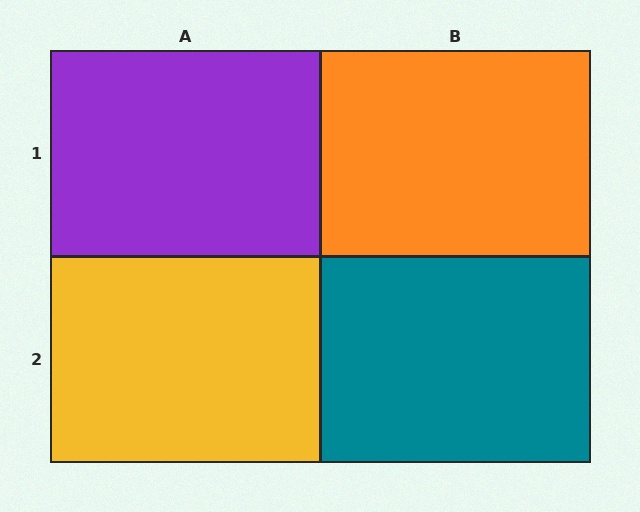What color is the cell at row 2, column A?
Yellow.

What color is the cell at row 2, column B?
Teal.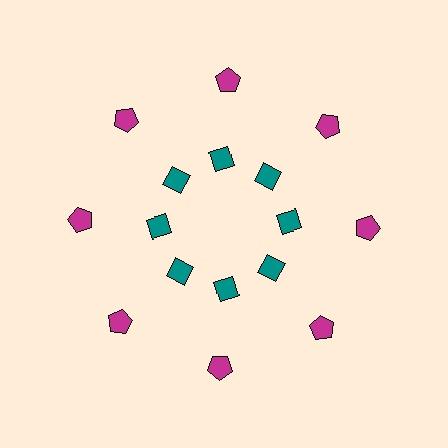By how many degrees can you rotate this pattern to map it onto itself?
The pattern maps onto itself every 45 degrees of rotation.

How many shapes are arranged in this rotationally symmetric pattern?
There are 16 shapes, arranged in 8 groups of 2.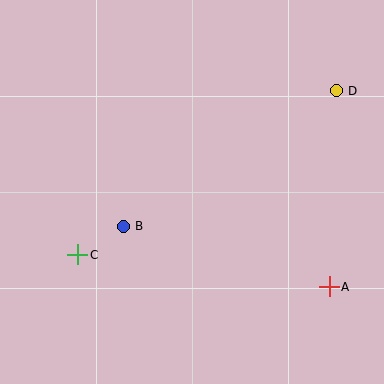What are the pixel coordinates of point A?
Point A is at (329, 287).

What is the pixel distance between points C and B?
The distance between C and B is 53 pixels.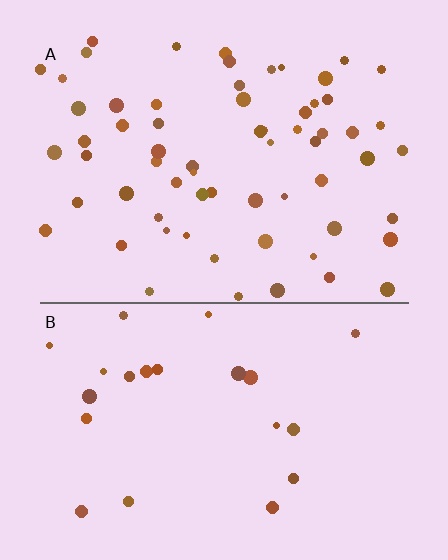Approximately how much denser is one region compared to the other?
Approximately 2.9× — region A over region B.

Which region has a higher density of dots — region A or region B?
A (the top).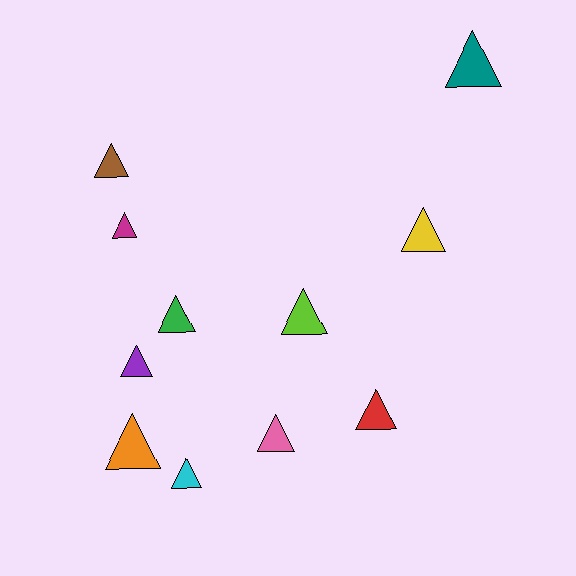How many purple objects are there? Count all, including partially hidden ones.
There is 1 purple object.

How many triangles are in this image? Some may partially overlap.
There are 11 triangles.